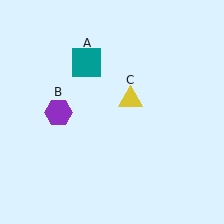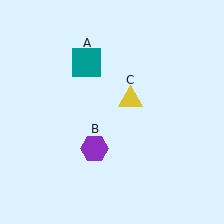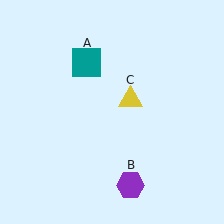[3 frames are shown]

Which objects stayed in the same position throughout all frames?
Teal square (object A) and yellow triangle (object C) remained stationary.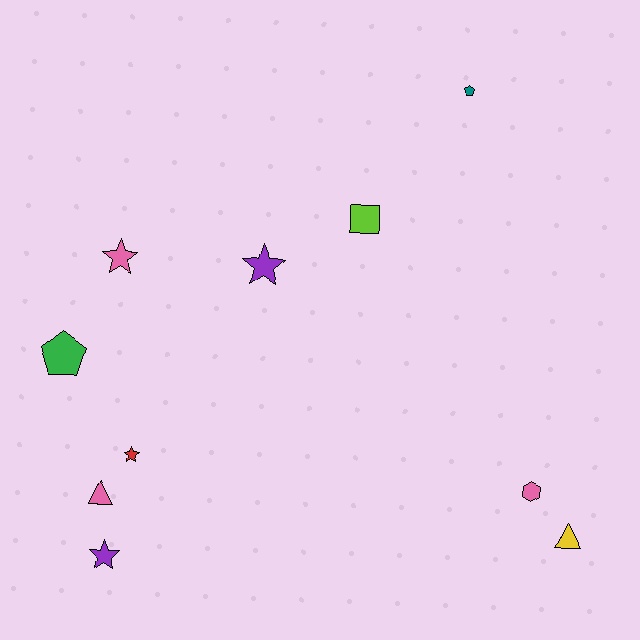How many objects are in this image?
There are 10 objects.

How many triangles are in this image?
There are 2 triangles.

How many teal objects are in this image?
There is 1 teal object.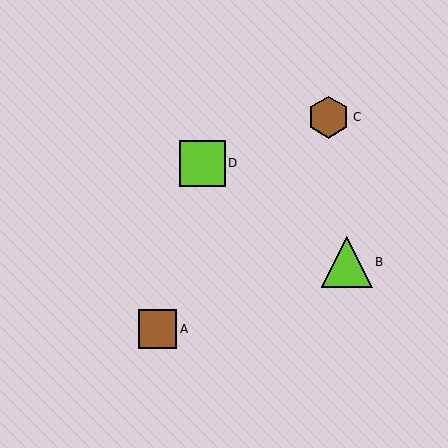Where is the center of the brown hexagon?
The center of the brown hexagon is at (329, 117).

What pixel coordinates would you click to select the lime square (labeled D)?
Click at (202, 163) to select the lime square D.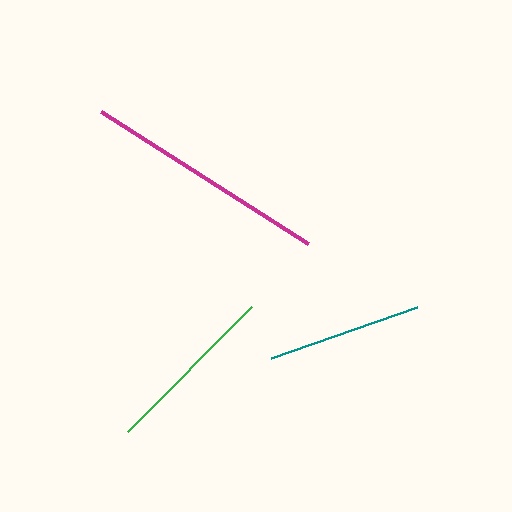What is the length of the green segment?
The green segment is approximately 176 pixels long.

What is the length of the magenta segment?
The magenta segment is approximately 246 pixels long.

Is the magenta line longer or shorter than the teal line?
The magenta line is longer than the teal line.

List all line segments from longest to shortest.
From longest to shortest: magenta, green, teal.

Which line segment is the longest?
The magenta line is the longest at approximately 246 pixels.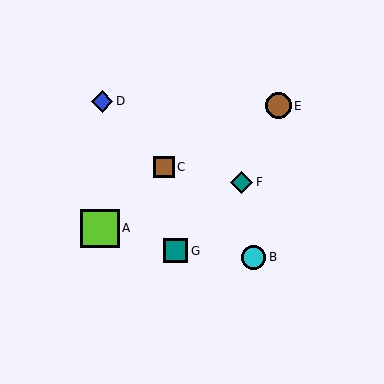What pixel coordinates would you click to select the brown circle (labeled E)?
Click at (278, 106) to select the brown circle E.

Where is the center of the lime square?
The center of the lime square is at (100, 228).